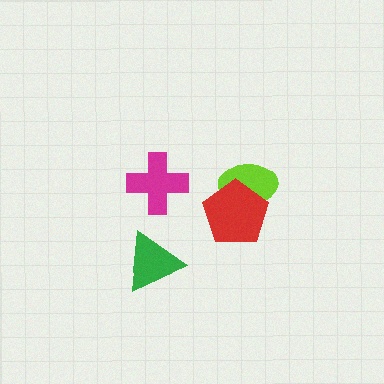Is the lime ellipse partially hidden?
Yes, it is partially covered by another shape.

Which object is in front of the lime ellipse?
The red pentagon is in front of the lime ellipse.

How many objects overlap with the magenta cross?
0 objects overlap with the magenta cross.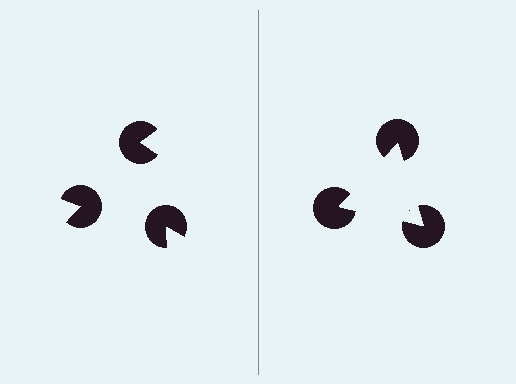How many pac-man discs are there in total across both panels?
6 — 3 on each side.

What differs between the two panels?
The pac-man discs are positioned identically on both sides; only the wedge orientations differ. On the right they align to a triangle; on the left they are misaligned.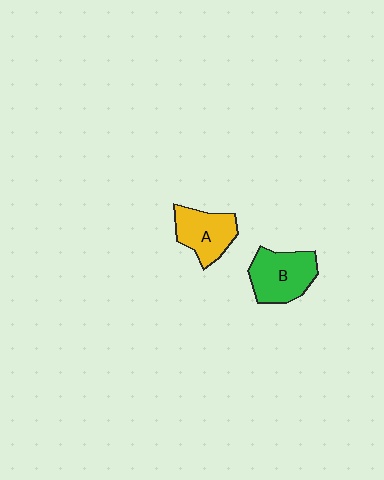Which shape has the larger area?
Shape B (green).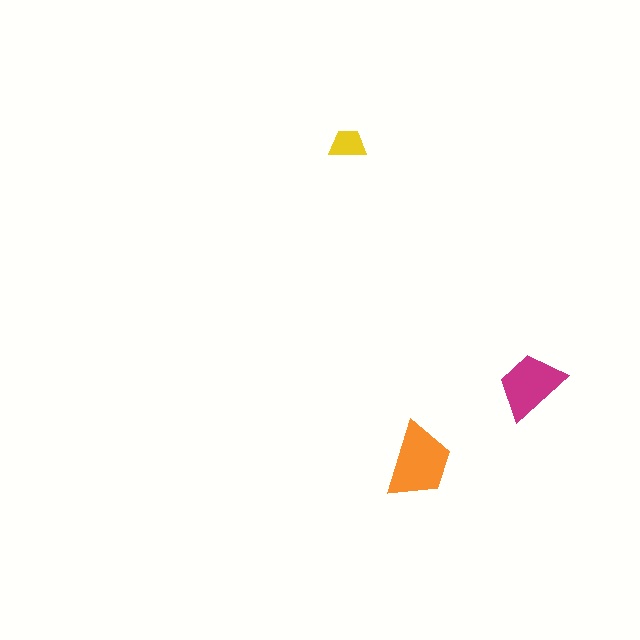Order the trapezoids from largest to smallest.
the orange one, the magenta one, the yellow one.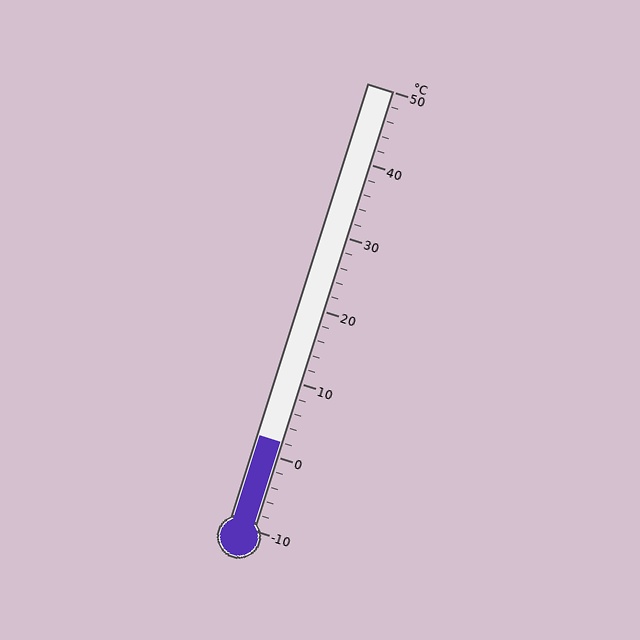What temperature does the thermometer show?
The thermometer shows approximately 2°C.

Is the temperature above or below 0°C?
The temperature is above 0°C.